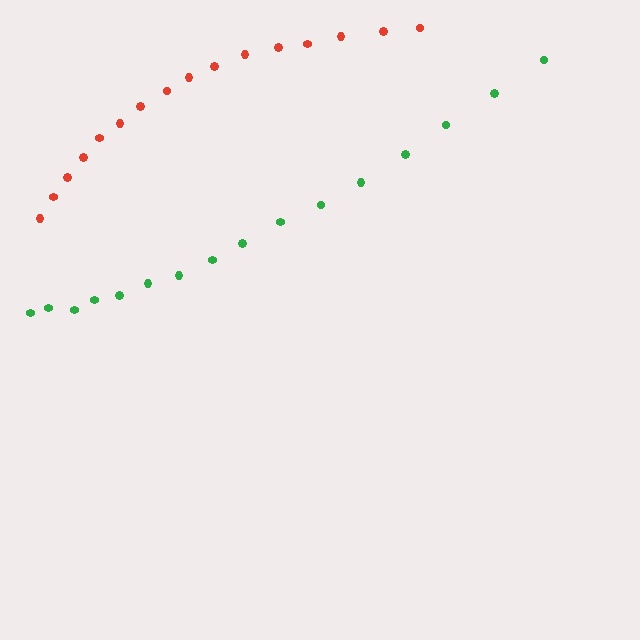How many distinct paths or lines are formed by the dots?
There are 2 distinct paths.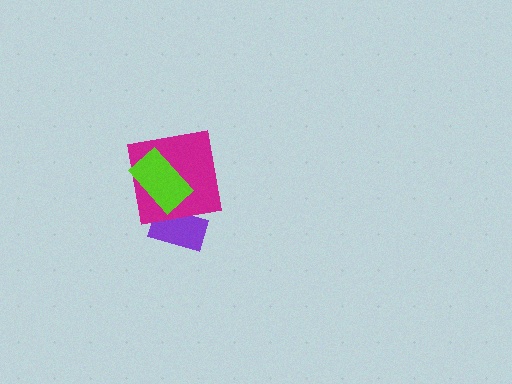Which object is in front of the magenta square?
The lime rectangle is in front of the magenta square.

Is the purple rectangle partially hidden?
Yes, it is partially covered by another shape.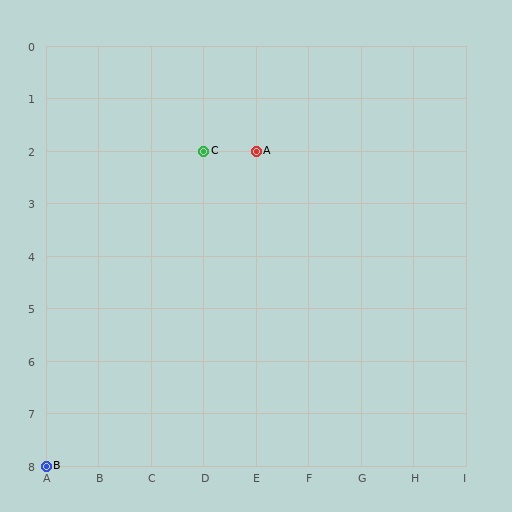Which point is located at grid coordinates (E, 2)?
Point A is at (E, 2).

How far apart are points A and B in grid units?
Points A and B are 4 columns and 6 rows apart (about 7.2 grid units diagonally).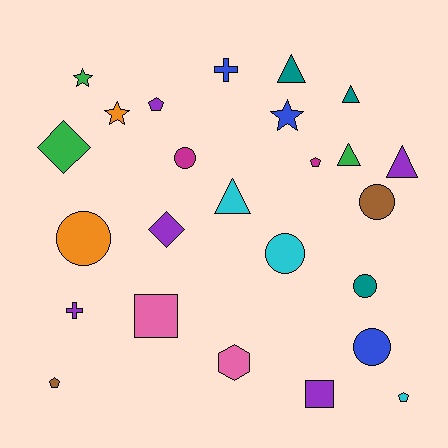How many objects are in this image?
There are 25 objects.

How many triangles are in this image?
There are 5 triangles.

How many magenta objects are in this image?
There are 2 magenta objects.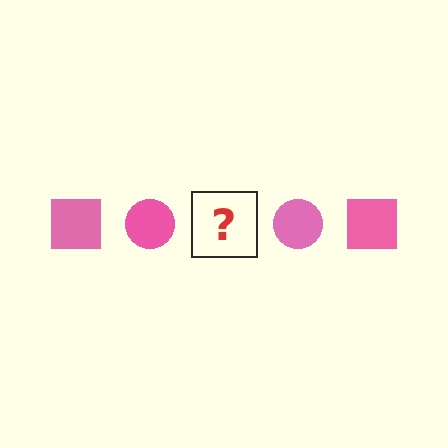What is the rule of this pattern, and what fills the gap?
The rule is that the pattern cycles through square, circle shapes in pink. The gap should be filled with a pink square.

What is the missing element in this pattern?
The missing element is a pink square.